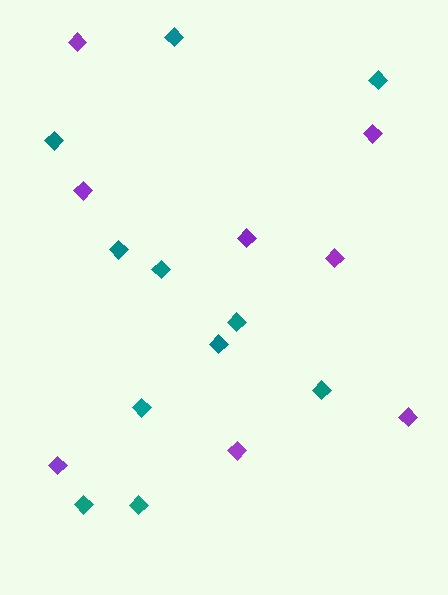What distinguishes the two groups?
There are 2 groups: one group of teal diamonds (11) and one group of purple diamonds (8).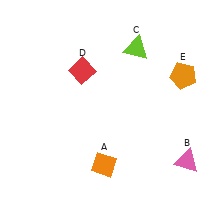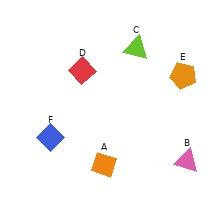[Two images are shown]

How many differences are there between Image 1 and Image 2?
There is 1 difference between the two images.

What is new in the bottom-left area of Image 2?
A blue diamond (F) was added in the bottom-left area of Image 2.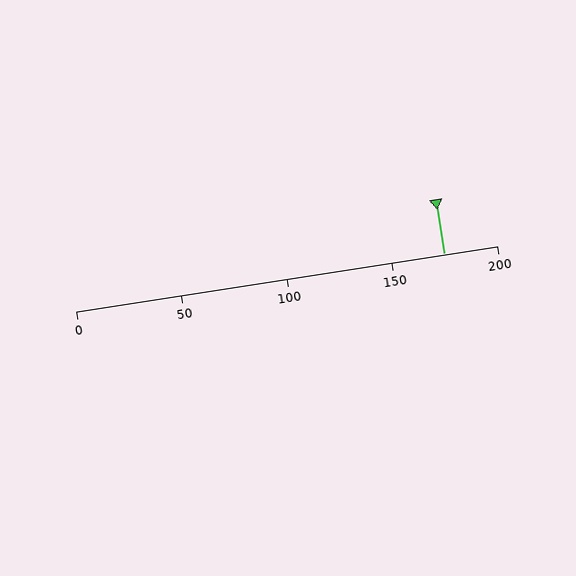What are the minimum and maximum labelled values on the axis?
The axis runs from 0 to 200.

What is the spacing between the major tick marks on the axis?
The major ticks are spaced 50 apart.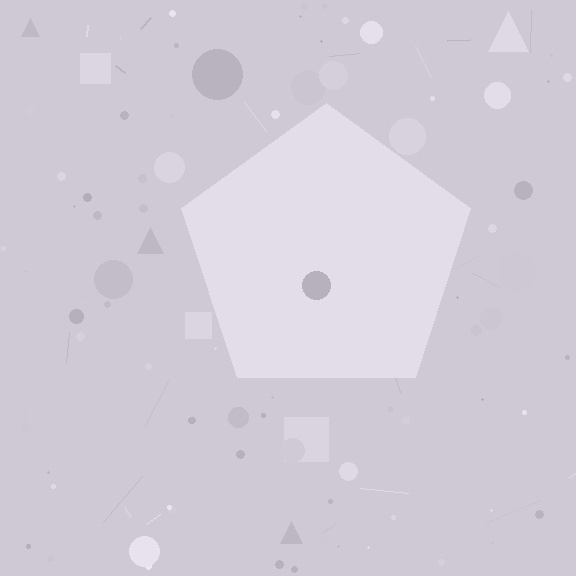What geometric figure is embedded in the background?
A pentagon is embedded in the background.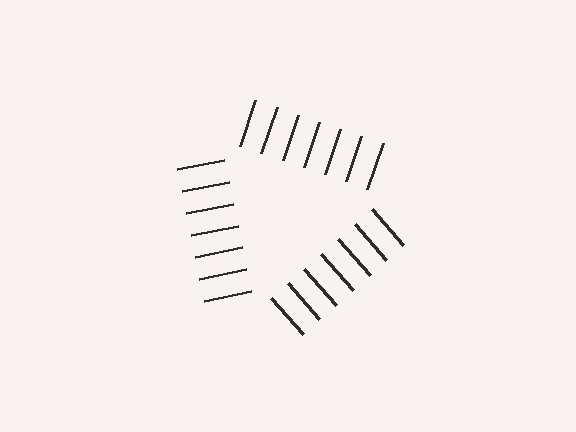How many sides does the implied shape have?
3 sides — the line-ends trace a triangle.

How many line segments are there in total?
21 — 7 along each of the 3 edges.